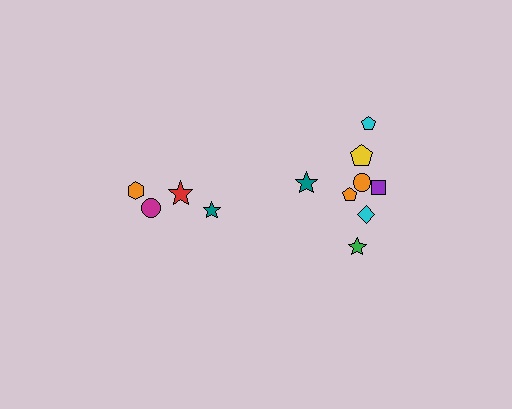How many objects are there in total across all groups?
There are 12 objects.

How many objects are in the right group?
There are 8 objects.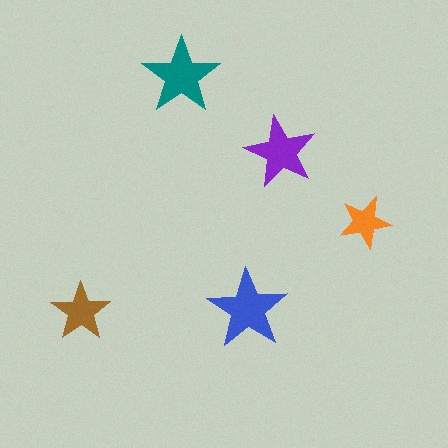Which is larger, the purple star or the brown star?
The purple one.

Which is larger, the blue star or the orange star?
The blue one.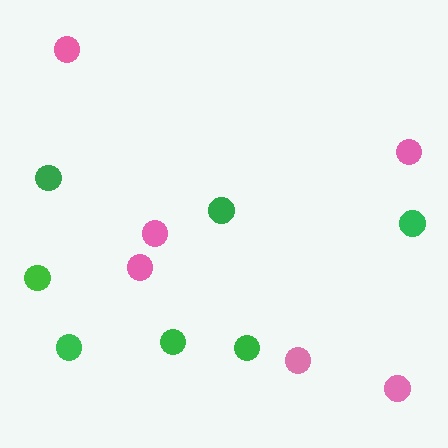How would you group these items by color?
There are 2 groups: one group of green circles (7) and one group of pink circles (6).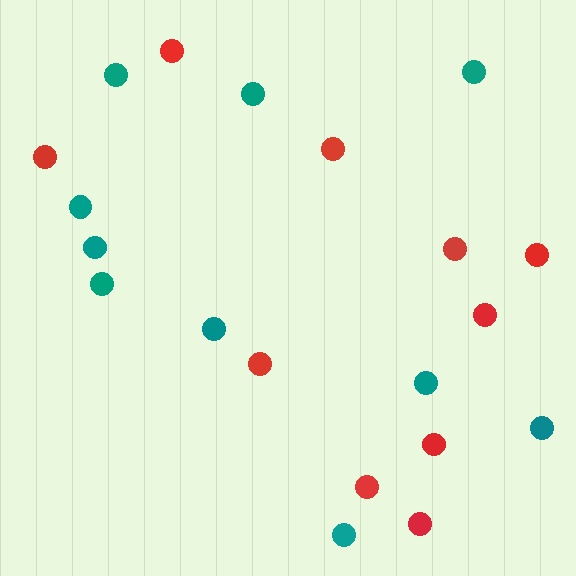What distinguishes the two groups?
There are 2 groups: one group of teal circles (10) and one group of red circles (10).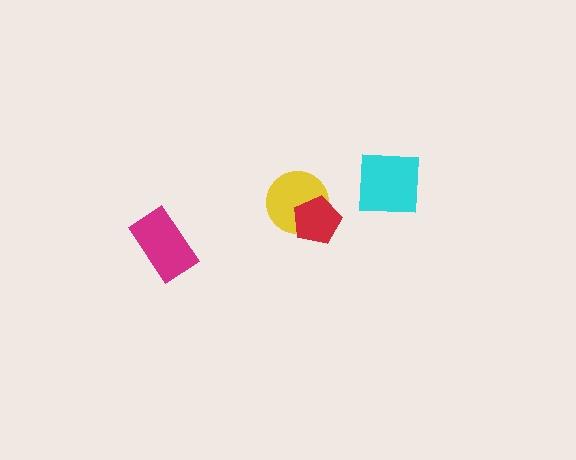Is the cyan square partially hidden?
No, no other shape covers it.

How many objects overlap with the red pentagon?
1 object overlaps with the red pentagon.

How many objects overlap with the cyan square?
0 objects overlap with the cyan square.